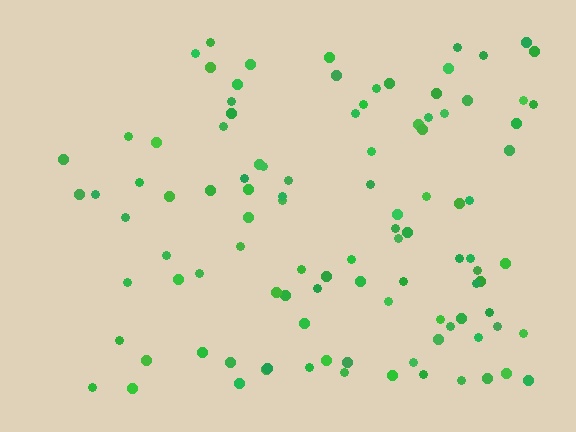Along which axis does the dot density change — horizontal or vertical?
Horizontal.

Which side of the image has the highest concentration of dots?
The right.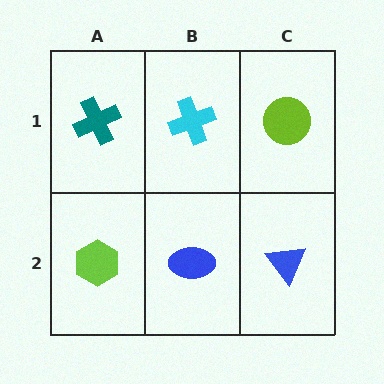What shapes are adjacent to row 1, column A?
A lime hexagon (row 2, column A), a cyan cross (row 1, column B).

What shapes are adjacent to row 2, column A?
A teal cross (row 1, column A), a blue ellipse (row 2, column B).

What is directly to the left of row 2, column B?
A lime hexagon.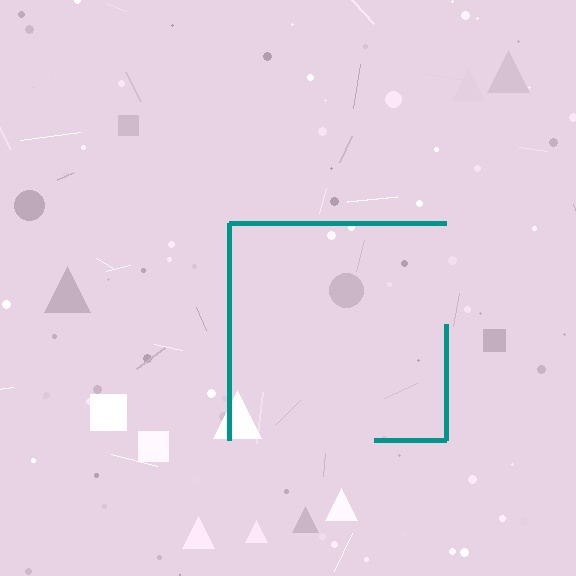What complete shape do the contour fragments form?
The contour fragments form a square.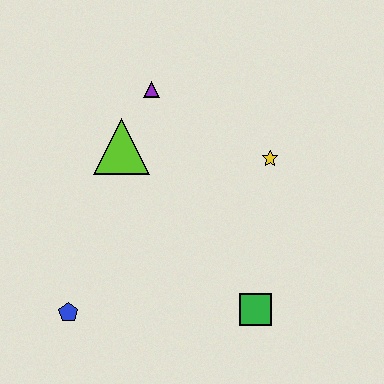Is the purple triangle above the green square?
Yes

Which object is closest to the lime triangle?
The purple triangle is closest to the lime triangle.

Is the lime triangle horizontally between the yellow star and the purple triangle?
No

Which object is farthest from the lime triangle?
The green square is farthest from the lime triangle.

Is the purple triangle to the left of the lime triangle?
No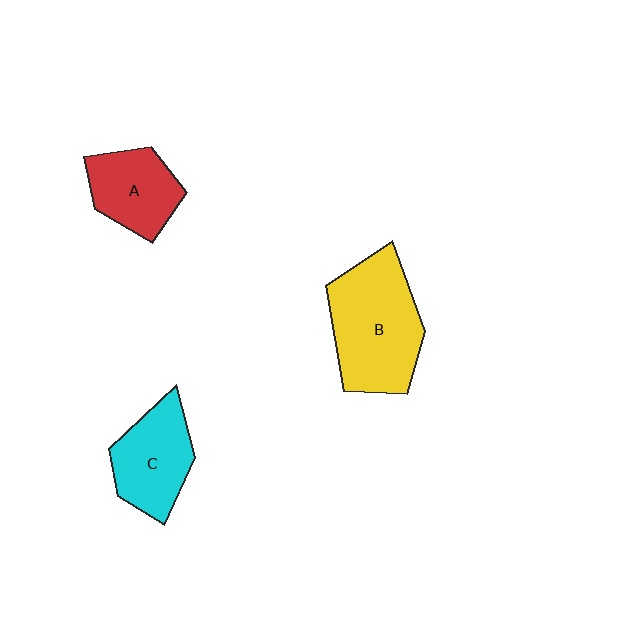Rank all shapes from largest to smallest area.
From largest to smallest: B (yellow), C (cyan), A (red).